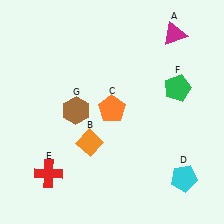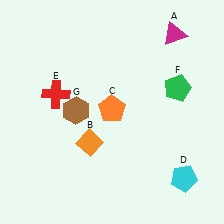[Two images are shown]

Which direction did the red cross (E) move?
The red cross (E) moved up.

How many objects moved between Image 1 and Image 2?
1 object moved between the two images.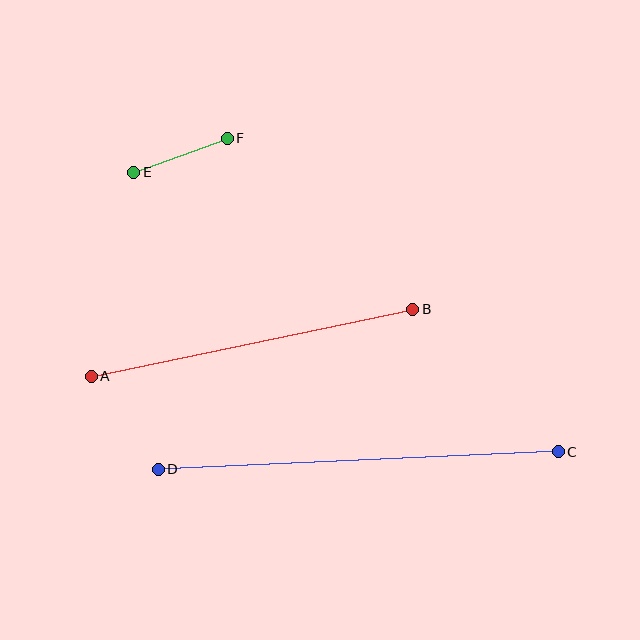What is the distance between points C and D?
The distance is approximately 400 pixels.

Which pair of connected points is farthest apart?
Points C and D are farthest apart.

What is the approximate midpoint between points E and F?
The midpoint is at approximately (180, 155) pixels.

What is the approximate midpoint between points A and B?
The midpoint is at approximately (252, 343) pixels.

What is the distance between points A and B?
The distance is approximately 328 pixels.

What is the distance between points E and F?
The distance is approximately 99 pixels.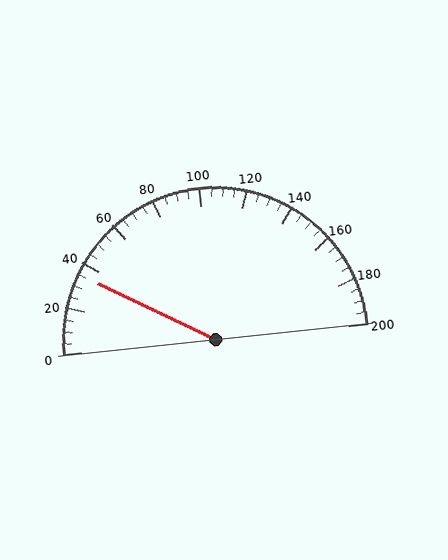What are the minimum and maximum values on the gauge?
The gauge ranges from 0 to 200.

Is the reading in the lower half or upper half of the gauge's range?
The reading is in the lower half of the range (0 to 200).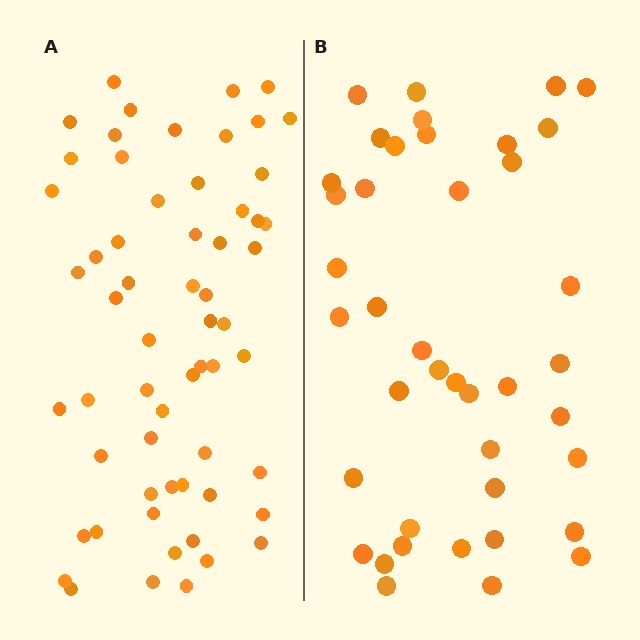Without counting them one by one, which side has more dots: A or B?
Region A (the left region) has more dots.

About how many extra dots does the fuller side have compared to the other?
Region A has approximately 20 more dots than region B.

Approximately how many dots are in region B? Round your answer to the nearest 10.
About 40 dots. (The exact count is 41, which rounds to 40.)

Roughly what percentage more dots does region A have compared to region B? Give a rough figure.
About 45% more.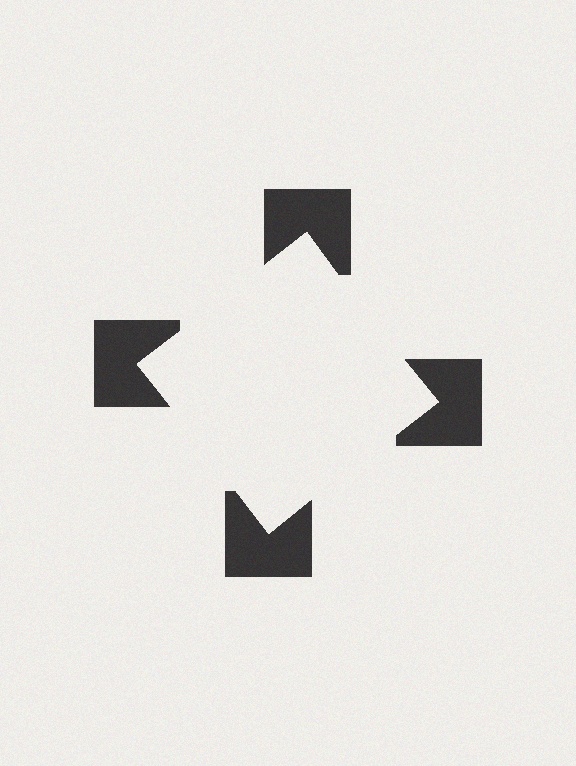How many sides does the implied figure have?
4 sides.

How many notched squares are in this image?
There are 4 — one at each vertex of the illusory square.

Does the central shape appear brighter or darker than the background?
It typically appears slightly brighter than the background, even though no actual brightness change is drawn.